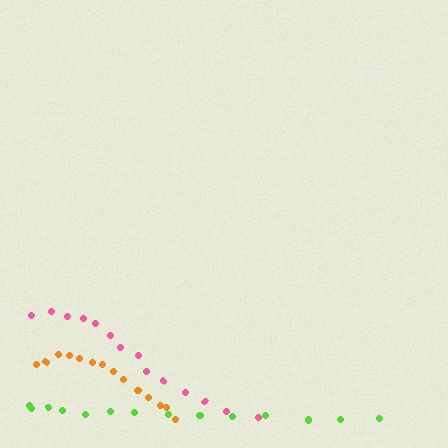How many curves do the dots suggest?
There are 3 distinct paths.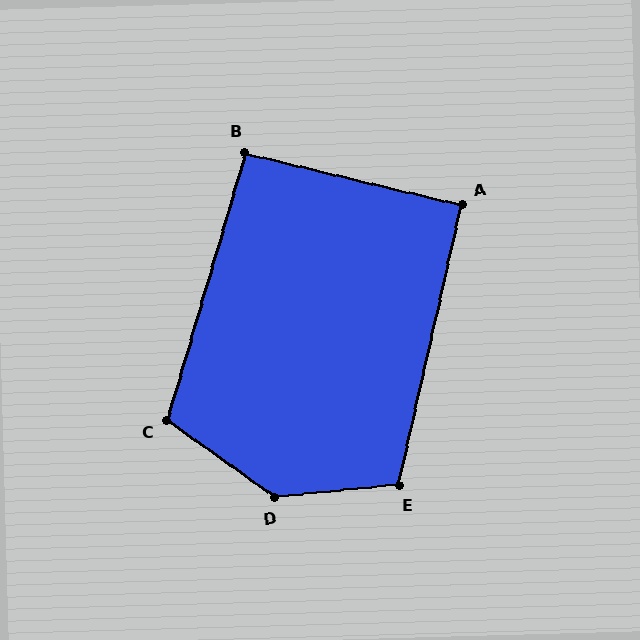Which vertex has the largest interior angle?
D, at approximately 139 degrees.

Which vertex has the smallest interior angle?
A, at approximately 91 degrees.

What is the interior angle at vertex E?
Approximately 108 degrees (obtuse).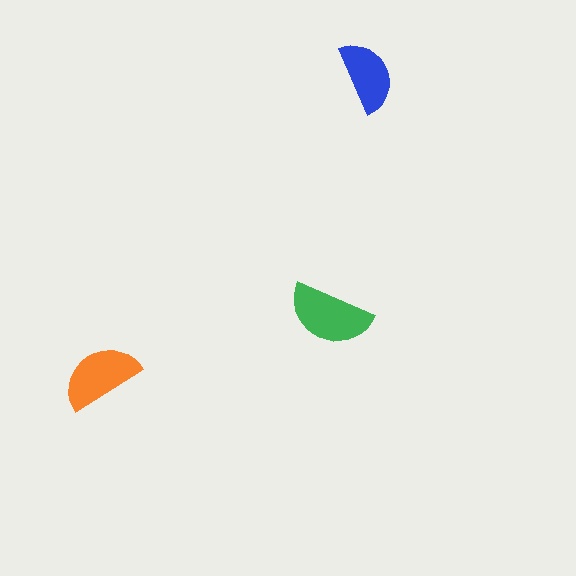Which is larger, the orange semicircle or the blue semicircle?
The orange one.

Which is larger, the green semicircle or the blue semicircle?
The green one.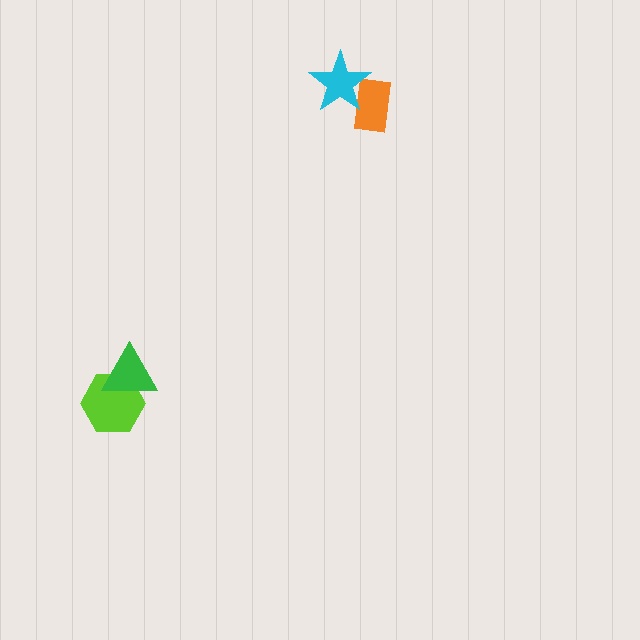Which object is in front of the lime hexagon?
The green triangle is in front of the lime hexagon.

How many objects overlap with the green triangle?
1 object overlaps with the green triangle.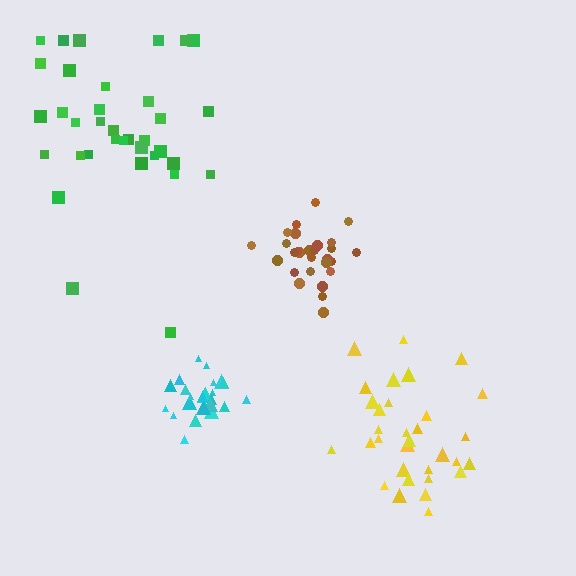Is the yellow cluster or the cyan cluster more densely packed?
Cyan.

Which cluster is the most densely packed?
Cyan.